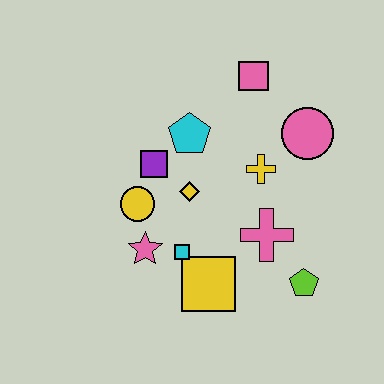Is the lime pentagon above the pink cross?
No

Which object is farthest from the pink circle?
The pink star is farthest from the pink circle.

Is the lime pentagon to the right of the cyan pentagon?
Yes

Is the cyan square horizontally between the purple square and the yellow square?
Yes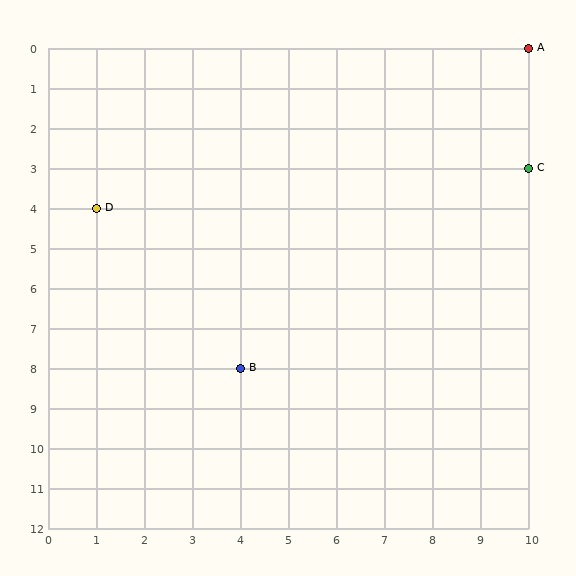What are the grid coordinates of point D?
Point D is at grid coordinates (1, 4).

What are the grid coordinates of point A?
Point A is at grid coordinates (10, 0).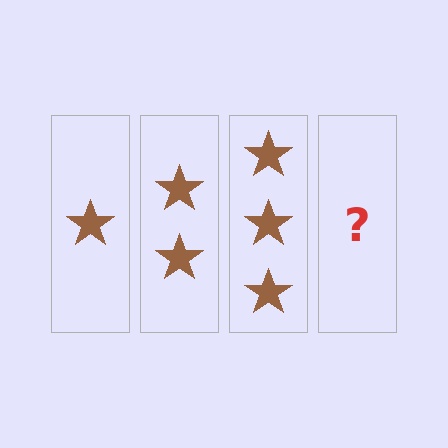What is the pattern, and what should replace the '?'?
The pattern is that each step adds one more star. The '?' should be 4 stars.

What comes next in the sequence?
The next element should be 4 stars.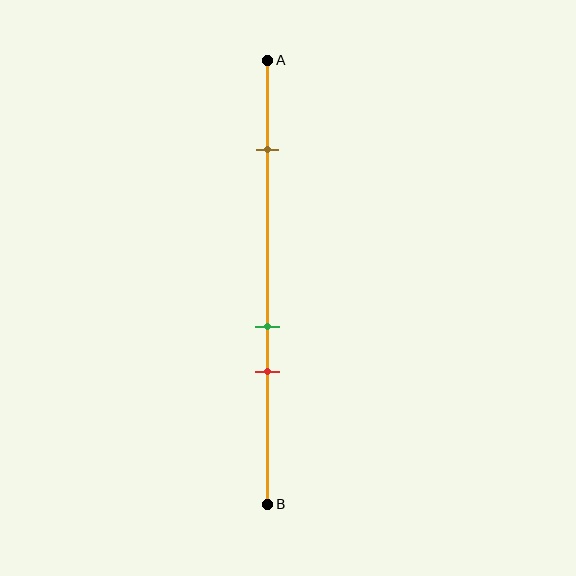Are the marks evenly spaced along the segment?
No, the marks are not evenly spaced.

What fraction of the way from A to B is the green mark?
The green mark is approximately 60% (0.6) of the way from A to B.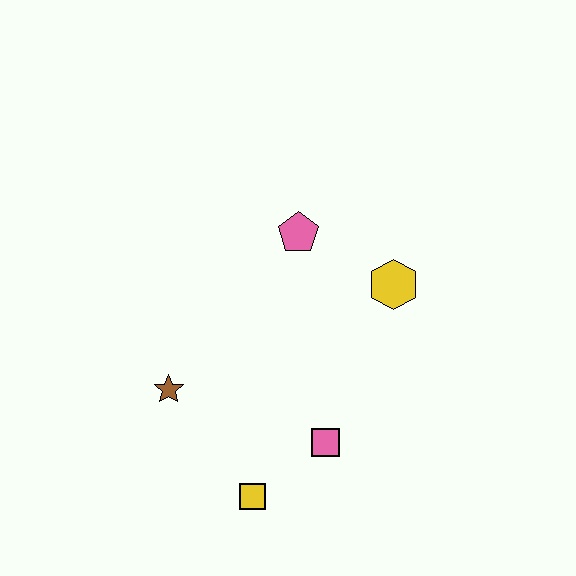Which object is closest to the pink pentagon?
The yellow hexagon is closest to the pink pentagon.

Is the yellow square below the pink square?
Yes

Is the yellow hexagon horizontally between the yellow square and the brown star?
No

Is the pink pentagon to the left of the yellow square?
No